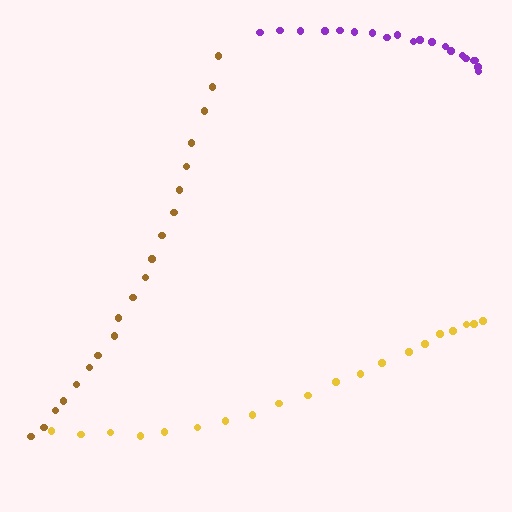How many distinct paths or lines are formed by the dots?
There are 3 distinct paths.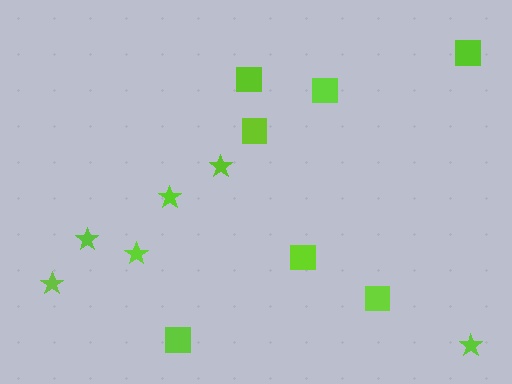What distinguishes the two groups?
There are 2 groups: one group of squares (7) and one group of stars (6).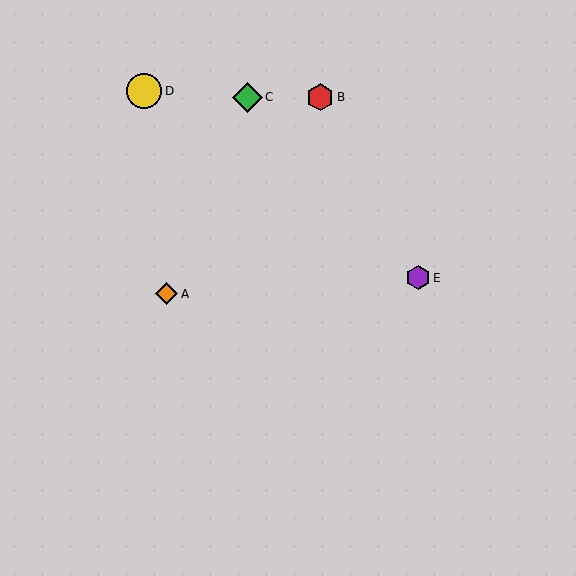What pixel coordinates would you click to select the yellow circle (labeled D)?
Click at (144, 91) to select the yellow circle D.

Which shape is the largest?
The yellow circle (labeled D) is the largest.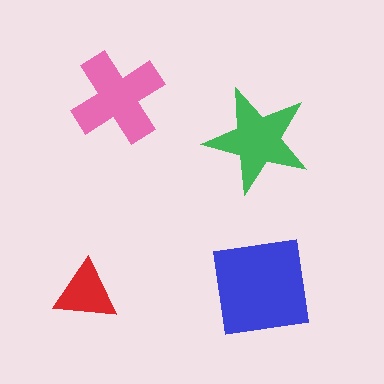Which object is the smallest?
The red triangle.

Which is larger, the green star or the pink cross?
The pink cross.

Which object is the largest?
The blue square.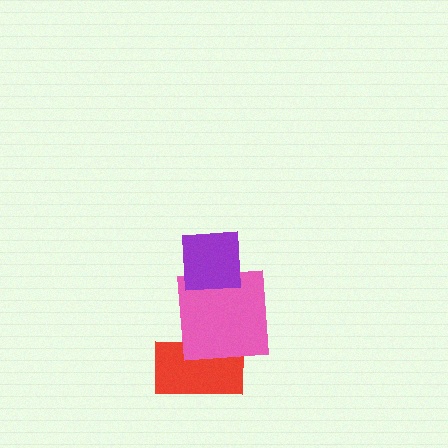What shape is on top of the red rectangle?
The pink square is on top of the red rectangle.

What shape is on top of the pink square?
The purple square is on top of the pink square.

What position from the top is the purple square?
The purple square is 1st from the top.